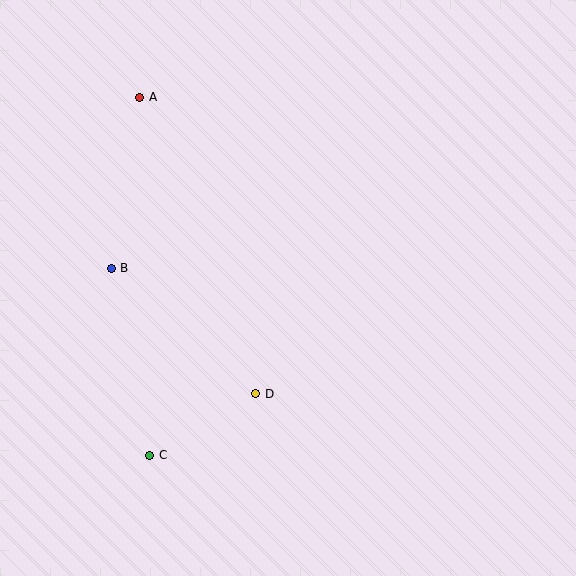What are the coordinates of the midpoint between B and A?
The midpoint between B and A is at (125, 183).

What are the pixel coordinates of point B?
Point B is at (111, 268).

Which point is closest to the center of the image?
Point D at (256, 394) is closest to the center.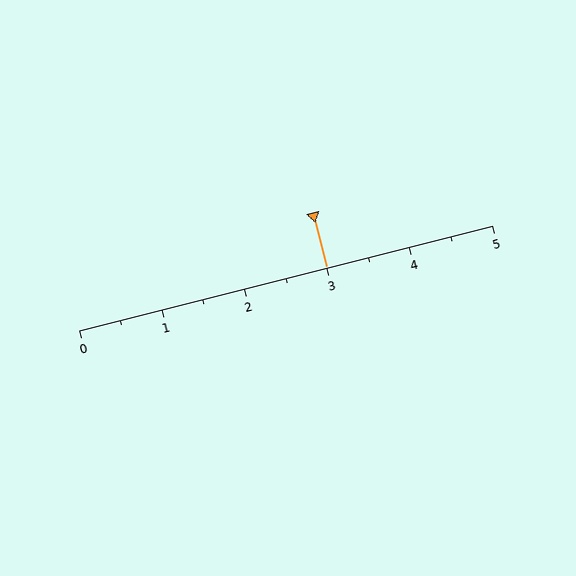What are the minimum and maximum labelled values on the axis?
The axis runs from 0 to 5.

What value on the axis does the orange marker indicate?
The marker indicates approximately 3.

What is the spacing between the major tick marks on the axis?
The major ticks are spaced 1 apart.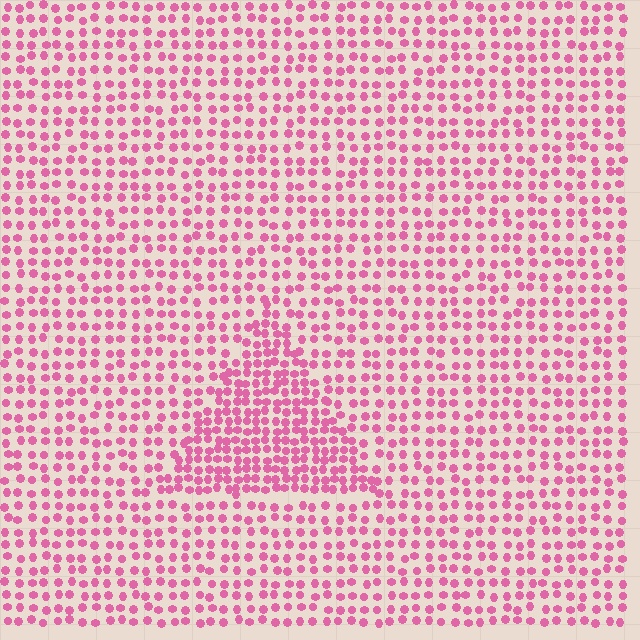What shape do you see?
I see a triangle.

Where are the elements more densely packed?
The elements are more densely packed inside the triangle boundary.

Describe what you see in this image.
The image contains small pink elements arranged at two different densities. A triangle-shaped region is visible where the elements are more densely packed than the surrounding area.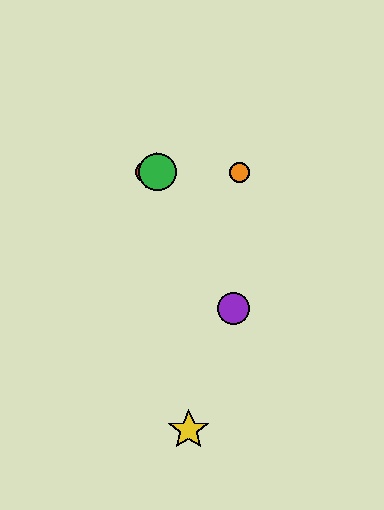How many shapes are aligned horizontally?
4 shapes (the red circle, the blue star, the green circle, the orange circle) are aligned horizontally.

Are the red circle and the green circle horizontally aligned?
Yes, both are at y≈172.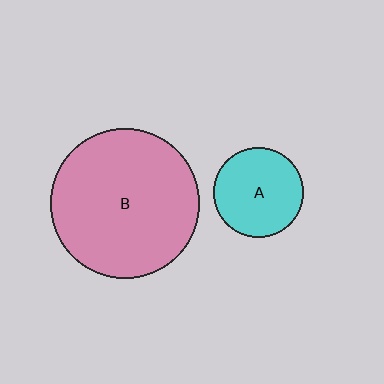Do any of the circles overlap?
No, none of the circles overlap.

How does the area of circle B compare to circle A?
Approximately 2.8 times.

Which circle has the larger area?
Circle B (pink).